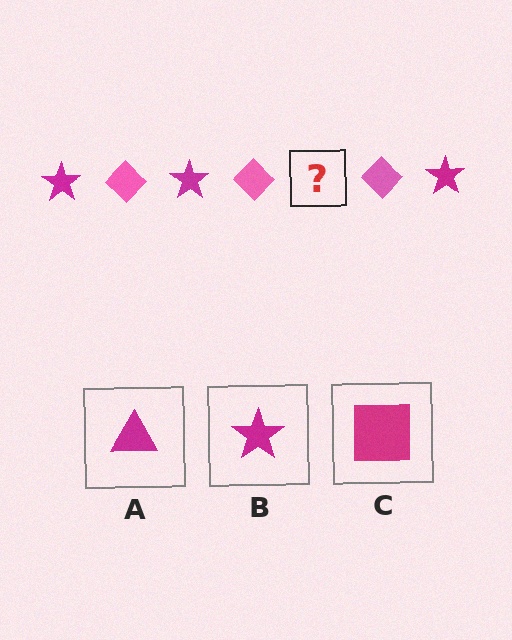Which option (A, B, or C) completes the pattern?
B.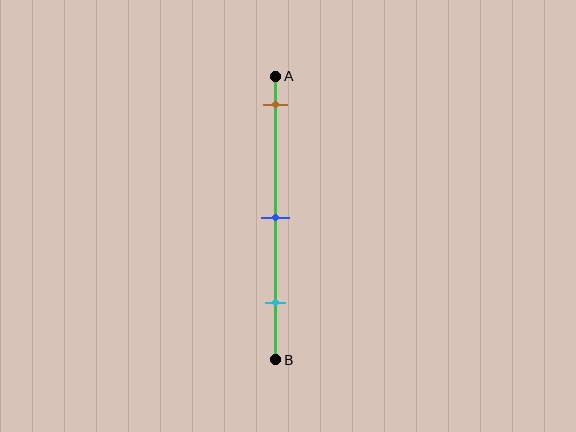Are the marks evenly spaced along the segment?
Yes, the marks are approximately evenly spaced.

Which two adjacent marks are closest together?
The blue and cyan marks are the closest adjacent pair.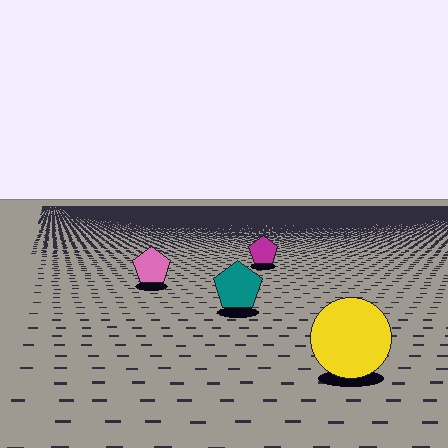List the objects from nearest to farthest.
From nearest to farthest: the yellow circle, the teal pentagon, the pink pentagon, the magenta pentagon.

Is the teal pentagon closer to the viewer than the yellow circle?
No. The yellow circle is closer — you can tell from the texture gradient: the ground texture is coarser near it.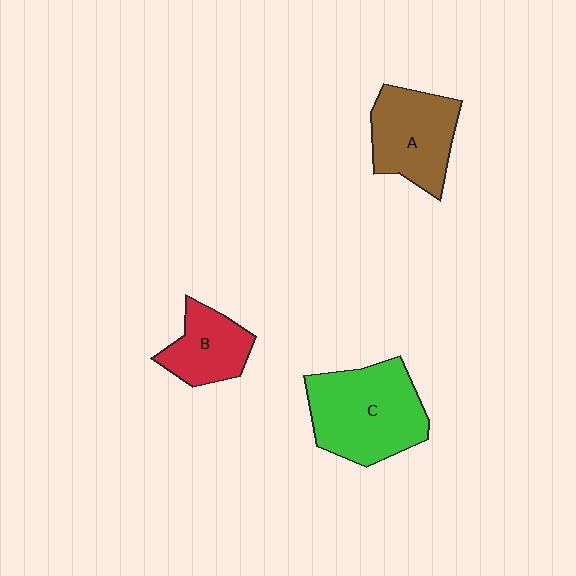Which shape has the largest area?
Shape C (green).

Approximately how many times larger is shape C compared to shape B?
Approximately 1.8 times.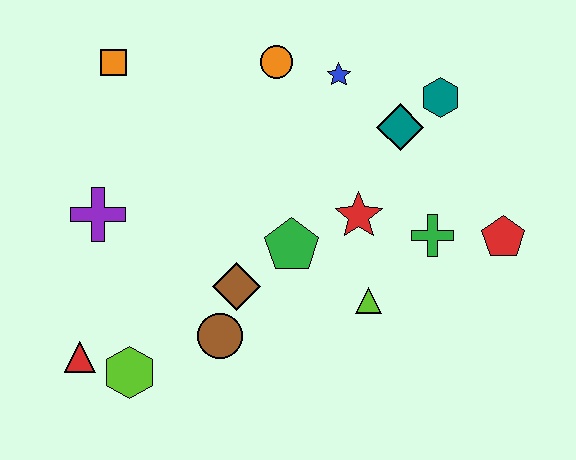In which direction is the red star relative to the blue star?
The red star is below the blue star.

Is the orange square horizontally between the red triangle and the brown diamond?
Yes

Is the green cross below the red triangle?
No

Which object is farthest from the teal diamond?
The red triangle is farthest from the teal diamond.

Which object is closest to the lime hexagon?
The red triangle is closest to the lime hexagon.